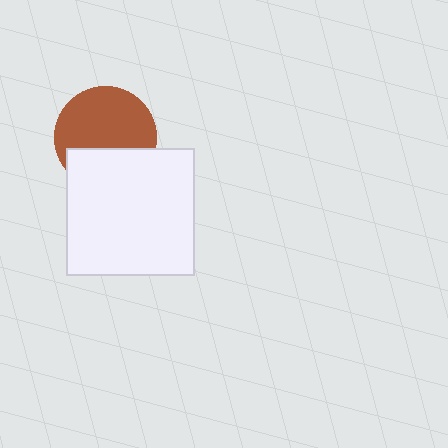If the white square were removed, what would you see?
You would see the complete brown circle.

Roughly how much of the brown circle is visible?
About half of it is visible (roughly 64%).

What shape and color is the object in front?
The object in front is a white square.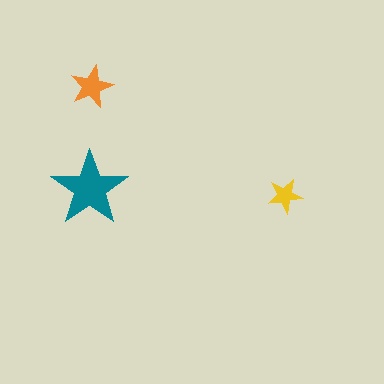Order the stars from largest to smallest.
the teal one, the orange one, the yellow one.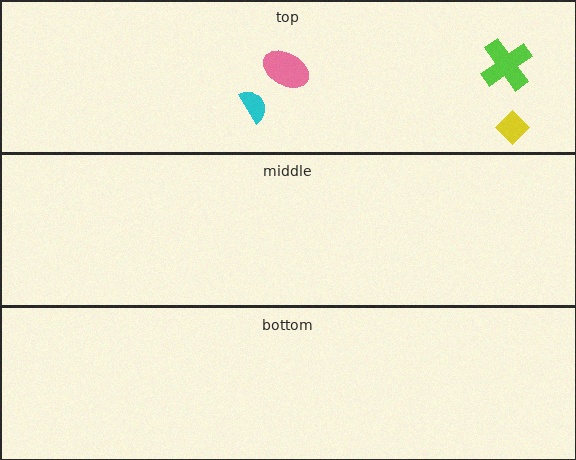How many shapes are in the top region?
4.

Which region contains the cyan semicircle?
The top region.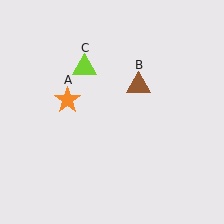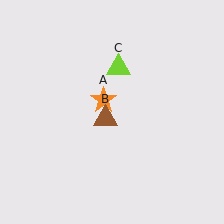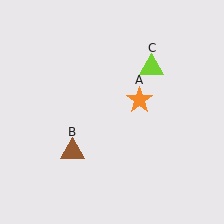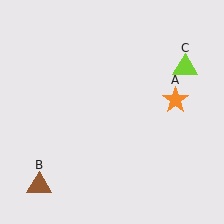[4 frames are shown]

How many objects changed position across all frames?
3 objects changed position: orange star (object A), brown triangle (object B), lime triangle (object C).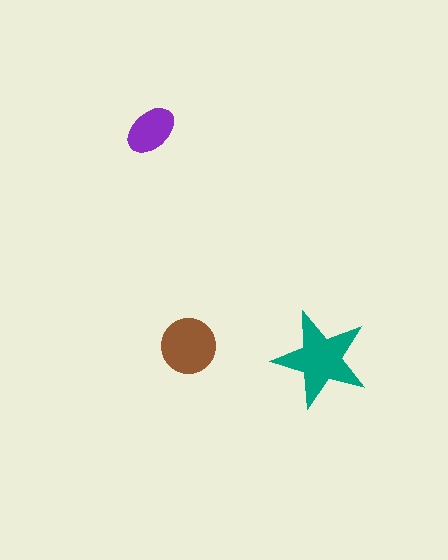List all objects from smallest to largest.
The purple ellipse, the brown circle, the teal star.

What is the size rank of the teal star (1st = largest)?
1st.